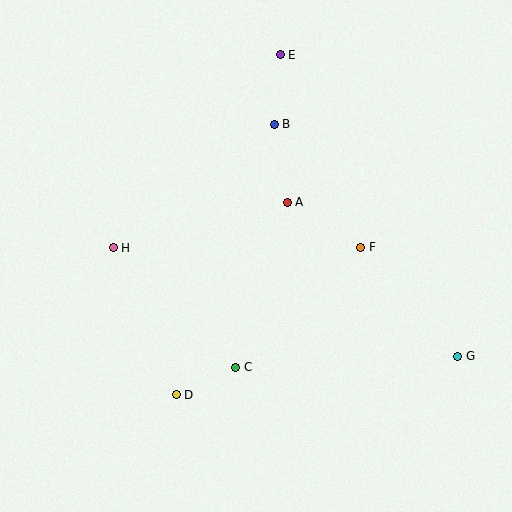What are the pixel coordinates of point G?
Point G is at (458, 356).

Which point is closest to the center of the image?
Point A at (287, 202) is closest to the center.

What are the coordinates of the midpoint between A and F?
The midpoint between A and F is at (324, 225).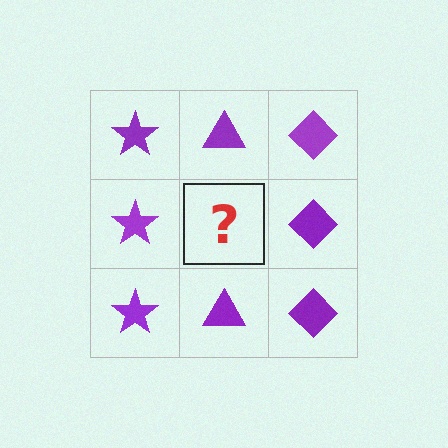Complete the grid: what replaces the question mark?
The question mark should be replaced with a purple triangle.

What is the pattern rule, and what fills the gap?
The rule is that each column has a consistent shape. The gap should be filled with a purple triangle.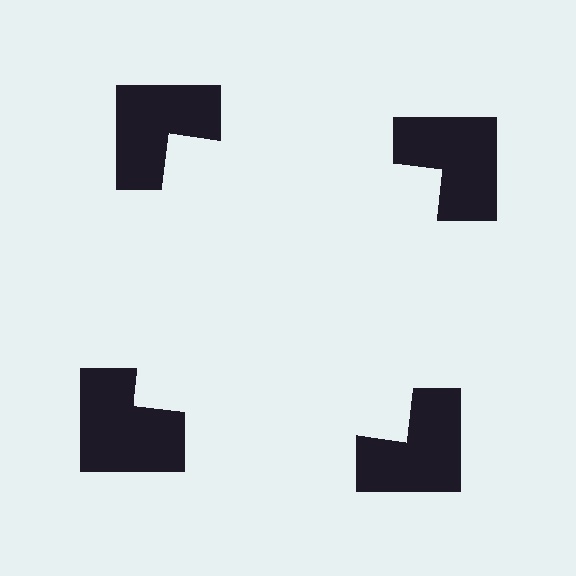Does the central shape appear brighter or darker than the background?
It typically appears slightly brighter than the background, even though no actual brightness change is drawn.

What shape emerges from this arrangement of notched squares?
An illusory square — its edges are inferred from the aligned wedge cuts in the notched squares, not physically drawn.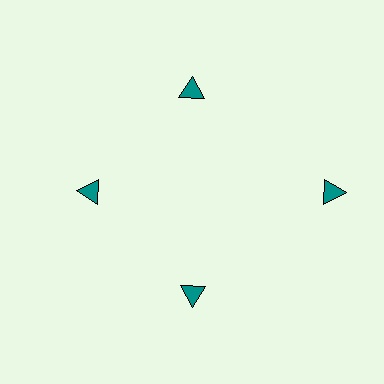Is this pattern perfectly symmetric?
No. The 4 teal triangles are arranged in a ring, but one element near the 3 o'clock position is pushed outward from the center, breaking the 4-fold rotational symmetry.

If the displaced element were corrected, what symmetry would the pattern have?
It would have 4-fold rotational symmetry — the pattern would map onto itself every 90 degrees.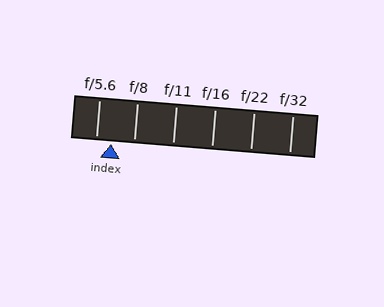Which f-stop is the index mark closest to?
The index mark is closest to f/5.6.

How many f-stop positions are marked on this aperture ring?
There are 6 f-stop positions marked.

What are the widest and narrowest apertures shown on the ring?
The widest aperture shown is f/5.6 and the narrowest is f/32.